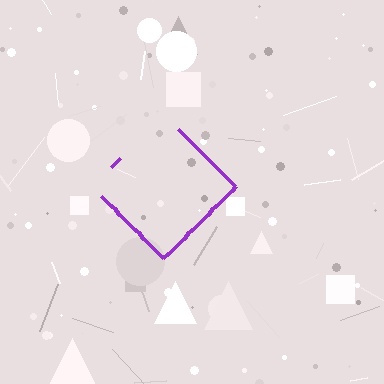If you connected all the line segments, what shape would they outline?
They would outline a diamond.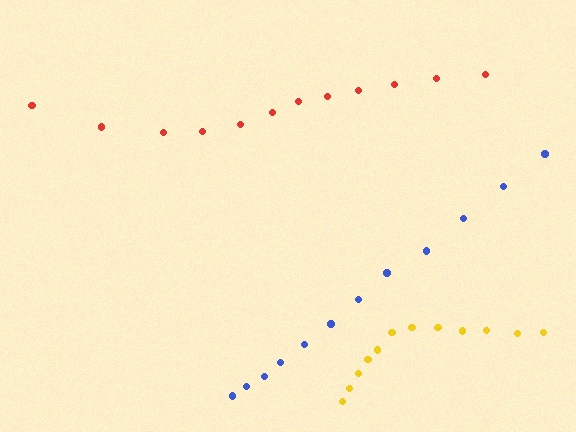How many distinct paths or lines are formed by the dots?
There are 3 distinct paths.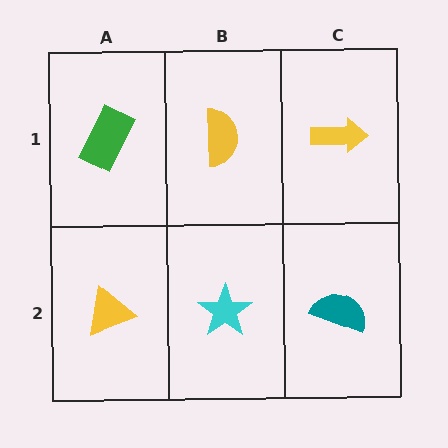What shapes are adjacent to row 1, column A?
A yellow triangle (row 2, column A), a yellow semicircle (row 1, column B).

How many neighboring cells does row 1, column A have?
2.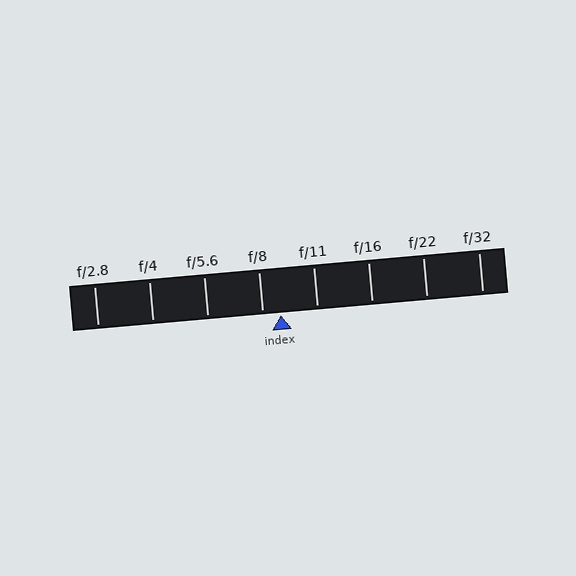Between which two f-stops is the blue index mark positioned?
The index mark is between f/8 and f/11.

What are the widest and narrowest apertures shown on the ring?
The widest aperture shown is f/2.8 and the narrowest is f/32.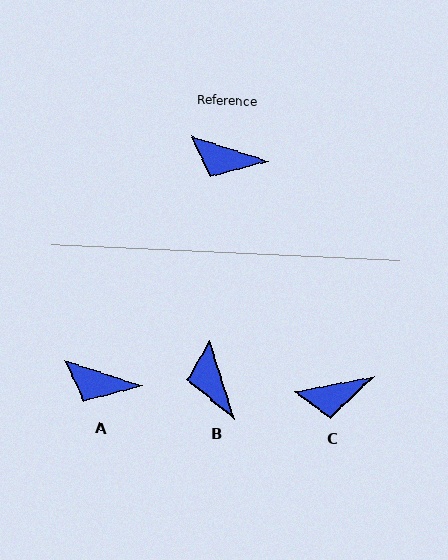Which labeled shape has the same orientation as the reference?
A.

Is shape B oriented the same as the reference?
No, it is off by about 55 degrees.